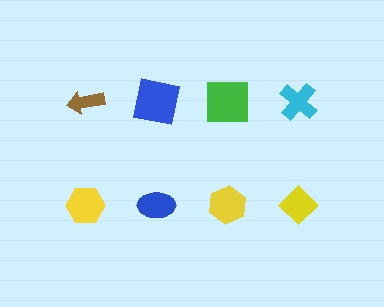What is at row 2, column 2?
A blue ellipse.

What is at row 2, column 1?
A yellow hexagon.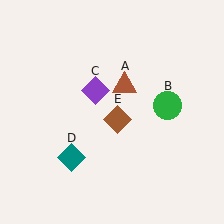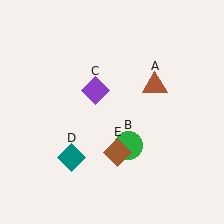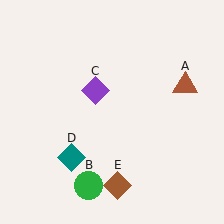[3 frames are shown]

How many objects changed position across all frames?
3 objects changed position: brown triangle (object A), green circle (object B), brown diamond (object E).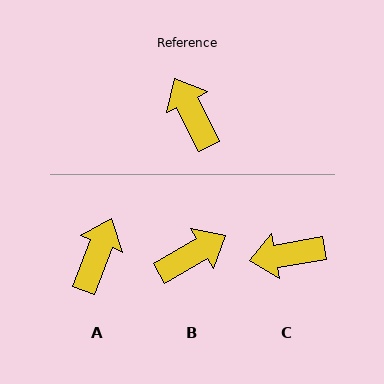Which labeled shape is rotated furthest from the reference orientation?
B, about 87 degrees away.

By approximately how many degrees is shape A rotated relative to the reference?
Approximately 48 degrees clockwise.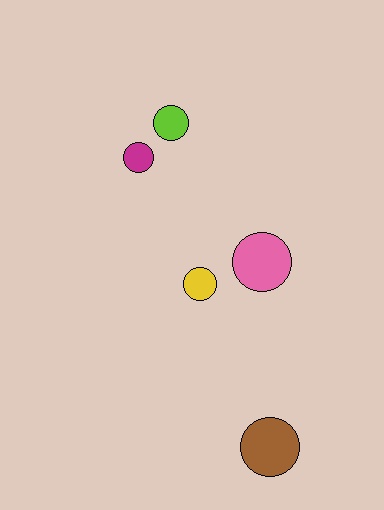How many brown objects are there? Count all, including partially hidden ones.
There is 1 brown object.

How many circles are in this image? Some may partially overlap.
There are 5 circles.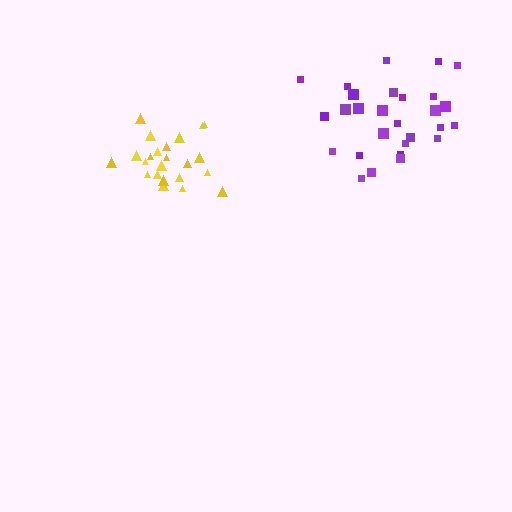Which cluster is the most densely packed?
Yellow.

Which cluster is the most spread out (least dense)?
Purple.